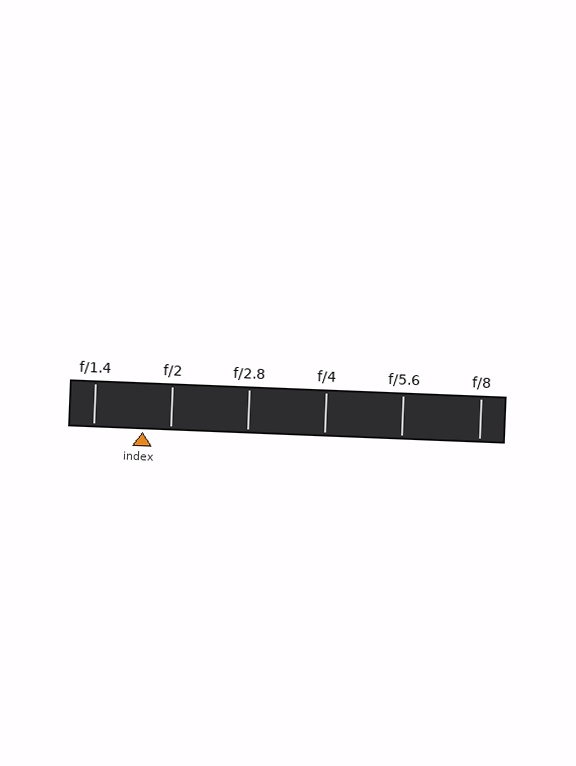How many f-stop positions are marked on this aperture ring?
There are 6 f-stop positions marked.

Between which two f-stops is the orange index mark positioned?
The index mark is between f/1.4 and f/2.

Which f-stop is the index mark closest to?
The index mark is closest to f/2.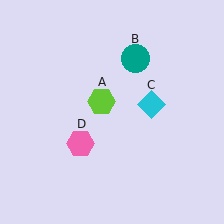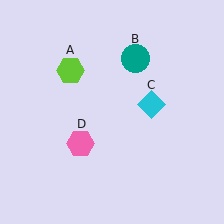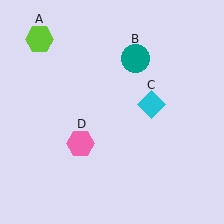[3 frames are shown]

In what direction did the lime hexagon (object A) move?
The lime hexagon (object A) moved up and to the left.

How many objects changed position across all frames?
1 object changed position: lime hexagon (object A).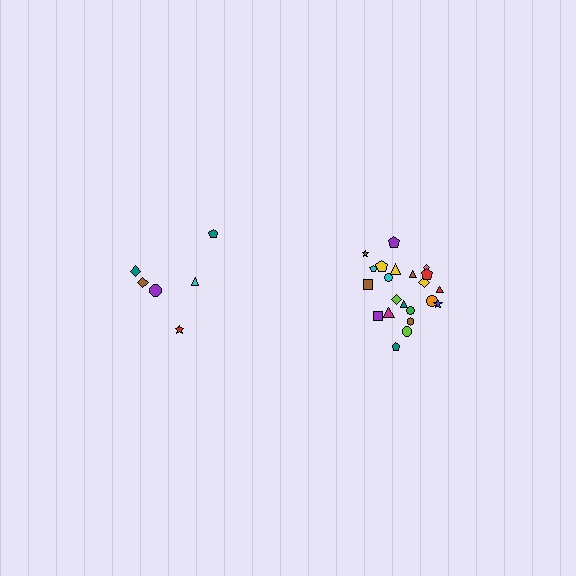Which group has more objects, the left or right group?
The right group.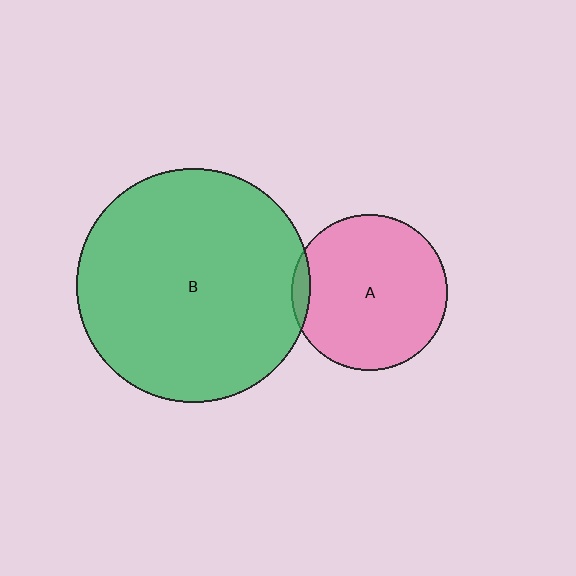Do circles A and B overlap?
Yes.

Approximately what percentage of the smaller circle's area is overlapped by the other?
Approximately 5%.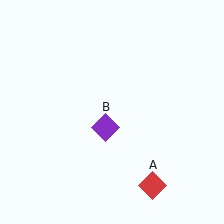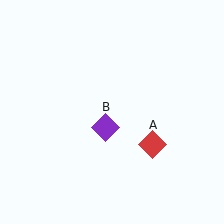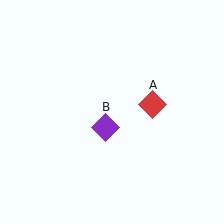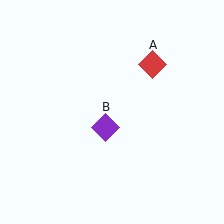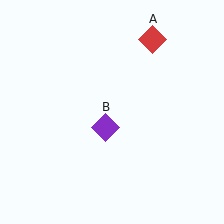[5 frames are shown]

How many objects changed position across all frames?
1 object changed position: red diamond (object A).